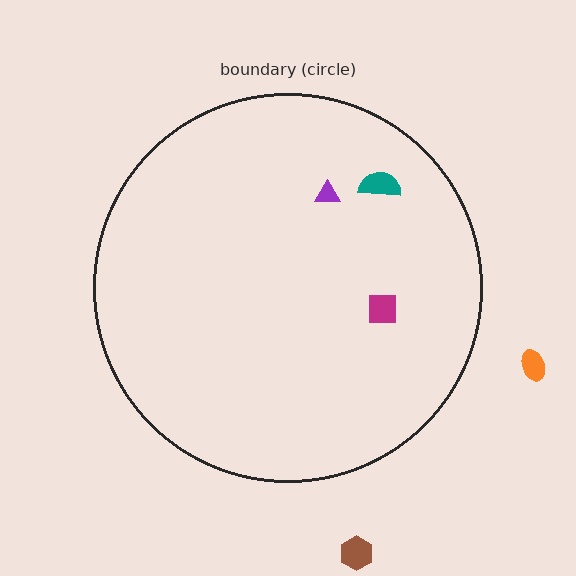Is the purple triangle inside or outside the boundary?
Inside.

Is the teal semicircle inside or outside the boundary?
Inside.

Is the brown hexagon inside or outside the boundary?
Outside.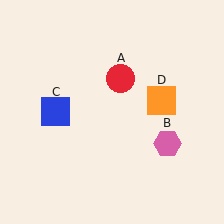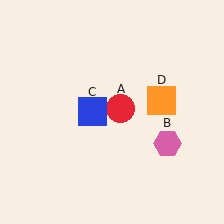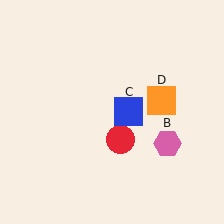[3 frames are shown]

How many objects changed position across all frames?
2 objects changed position: red circle (object A), blue square (object C).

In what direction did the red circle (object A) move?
The red circle (object A) moved down.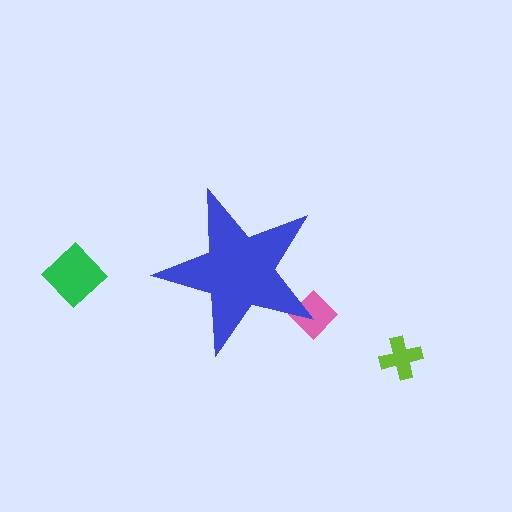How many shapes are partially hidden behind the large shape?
1 shape is partially hidden.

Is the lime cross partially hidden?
No, the lime cross is fully visible.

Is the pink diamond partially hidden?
Yes, the pink diamond is partially hidden behind the blue star.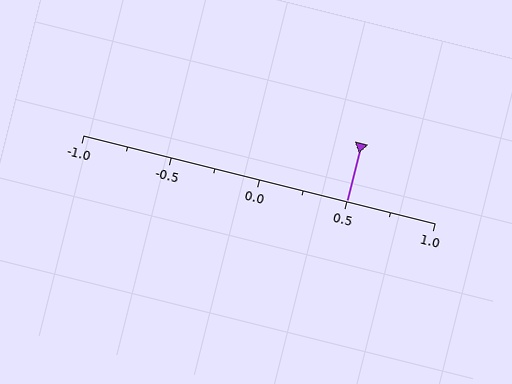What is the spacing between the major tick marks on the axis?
The major ticks are spaced 0.5 apart.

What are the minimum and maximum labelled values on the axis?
The axis runs from -1.0 to 1.0.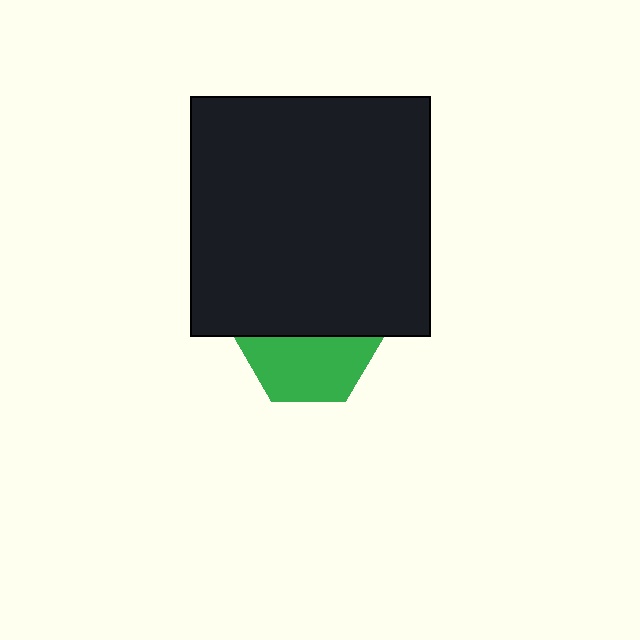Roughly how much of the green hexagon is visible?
About half of it is visible (roughly 49%).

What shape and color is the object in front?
The object in front is a black square.